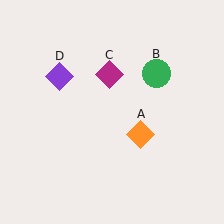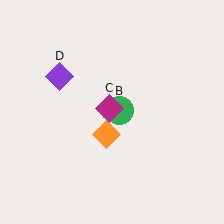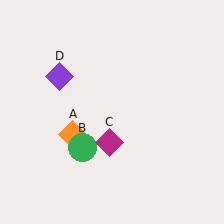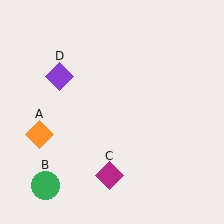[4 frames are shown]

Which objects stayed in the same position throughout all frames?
Purple diamond (object D) remained stationary.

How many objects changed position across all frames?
3 objects changed position: orange diamond (object A), green circle (object B), magenta diamond (object C).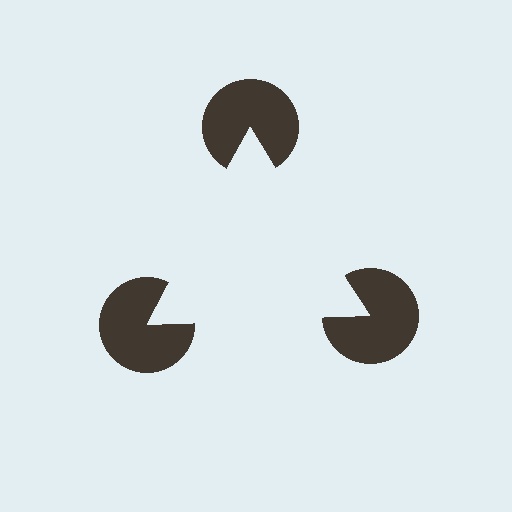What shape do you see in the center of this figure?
An illusory triangle — its edges are inferred from the aligned wedge cuts in the pac-man discs, not physically drawn.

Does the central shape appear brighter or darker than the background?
It typically appears slightly brighter than the background, even though no actual brightness change is drawn.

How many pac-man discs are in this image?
There are 3 — one at each vertex of the illusory triangle.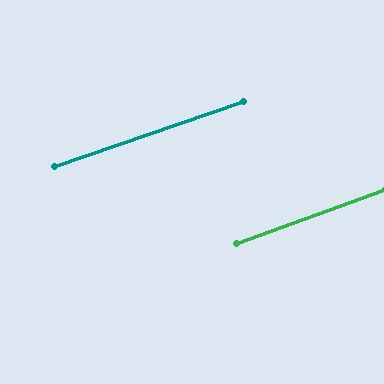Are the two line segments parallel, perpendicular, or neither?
Parallel — their directions differ by only 1.3°.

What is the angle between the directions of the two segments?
Approximately 1 degree.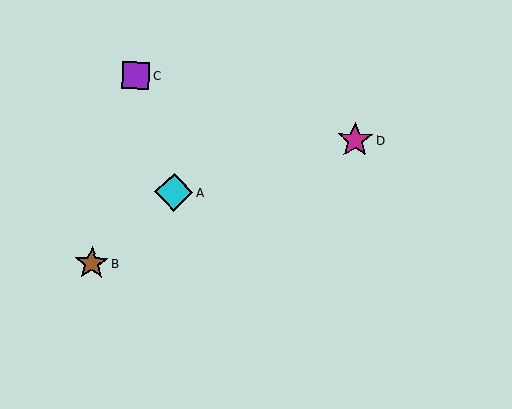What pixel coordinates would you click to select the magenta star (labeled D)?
Click at (355, 140) to select the magenta star D.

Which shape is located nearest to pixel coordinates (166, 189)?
The cyan diamond (labeled A) at (174, 193) is nearest to that location.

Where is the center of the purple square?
The center of the purple square is at (136, 76).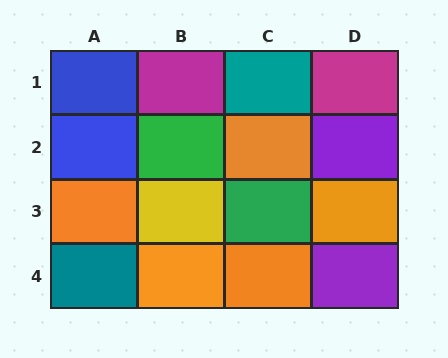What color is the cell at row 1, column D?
Magenta.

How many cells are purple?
2 cells are purple.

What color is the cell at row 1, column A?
Blue.